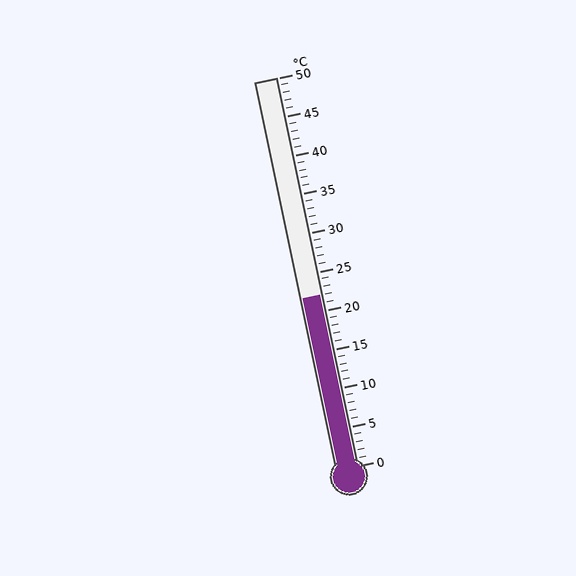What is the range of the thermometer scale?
The thermometer scale ranges from 0°C to 50°C.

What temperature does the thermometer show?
The thermometer shows approximately 22°C.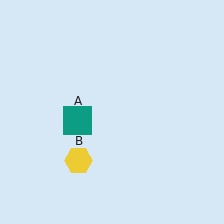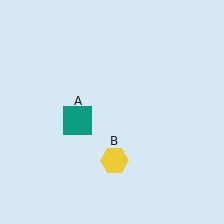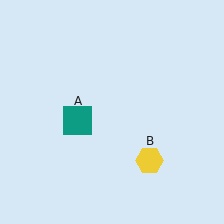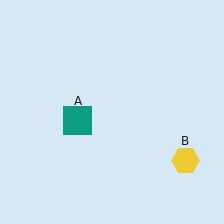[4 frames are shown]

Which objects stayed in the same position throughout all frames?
Teal square (object A) remained stationary.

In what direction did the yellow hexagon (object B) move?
The yellow hexagon (object B) moved right.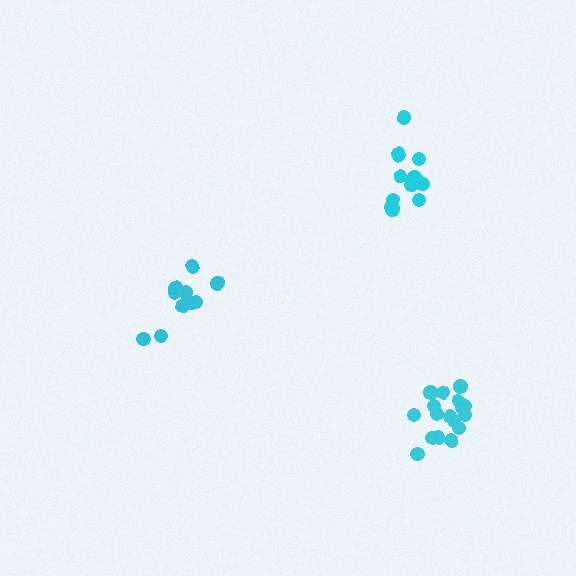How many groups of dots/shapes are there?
There are 3 groups.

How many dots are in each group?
Group 1: 11 dots, Group 2: 13 dots, Group 3: 17 dots (41 total).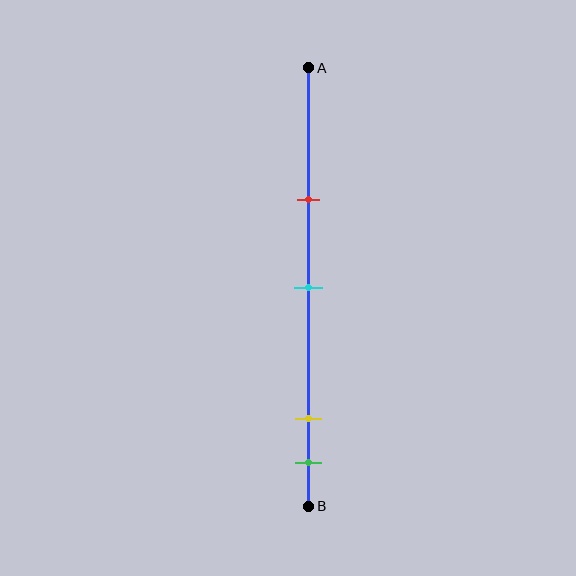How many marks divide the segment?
There are 4 marks dividing the segment.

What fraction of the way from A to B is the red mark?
The red mark is approximately 30% (0.3) of the way from A to B.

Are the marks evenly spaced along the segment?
No, the marks are not evenly spaced.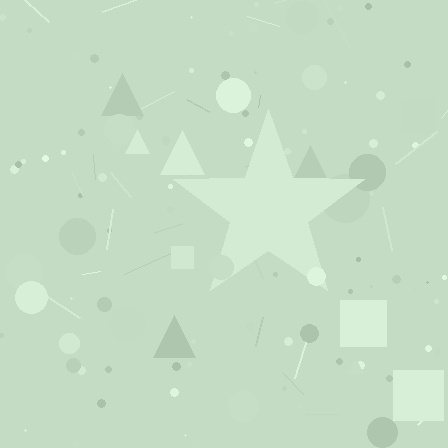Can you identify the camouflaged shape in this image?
The camouflaged shape is a star.